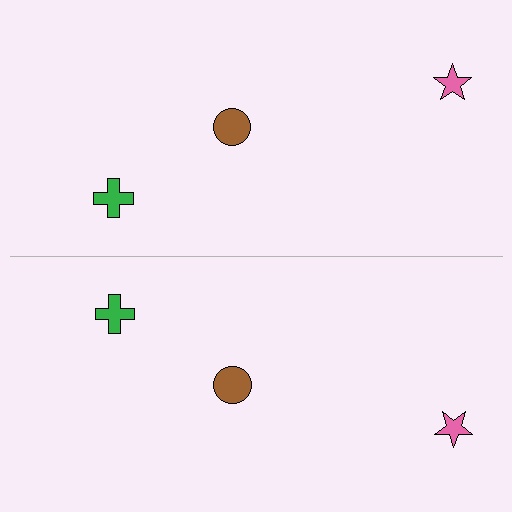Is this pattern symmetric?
Yes, this pattern has bilateral (reflection) symmetry.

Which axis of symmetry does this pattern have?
The pattern has a horizontal axis of symmetry running through the center of the image.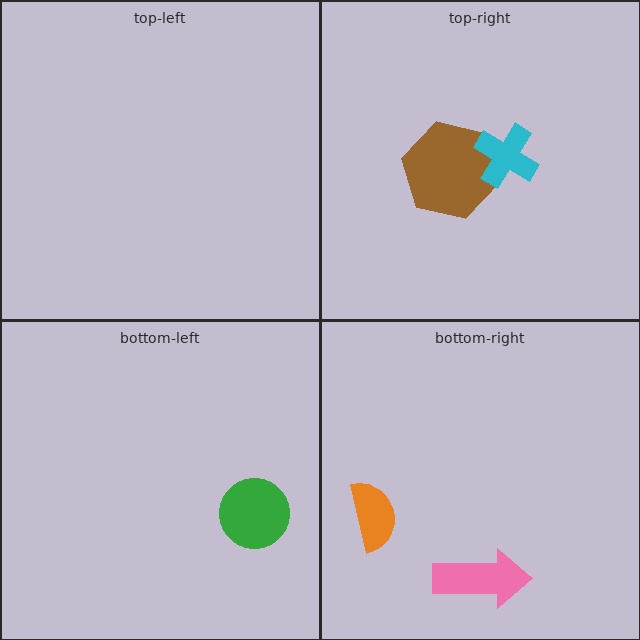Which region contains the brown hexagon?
The top-right region.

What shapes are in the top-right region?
The brown hexagon, the cyan cross.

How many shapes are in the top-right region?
2.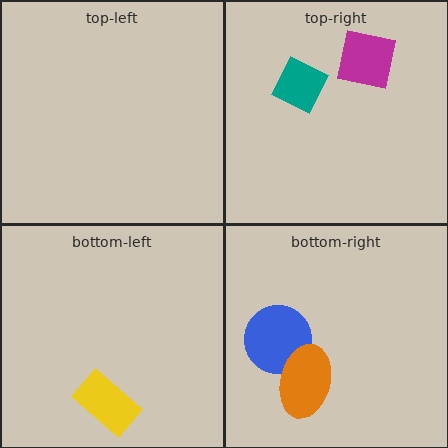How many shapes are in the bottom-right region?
2.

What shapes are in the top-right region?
The magenta square, the teal diamond.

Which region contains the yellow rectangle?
The bottom-left region.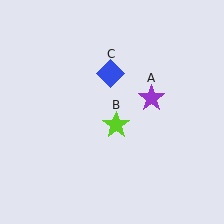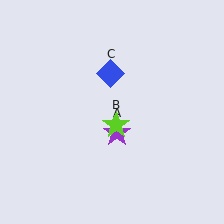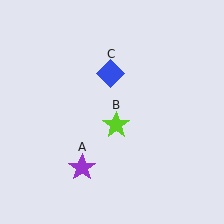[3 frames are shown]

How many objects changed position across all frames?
1 object changed position: purple star (object A).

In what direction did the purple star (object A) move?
The purple star (object A) moved down and to the left.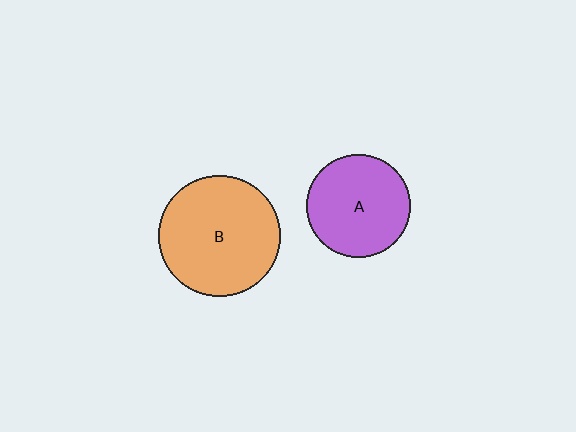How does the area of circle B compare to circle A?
Approximately 1.4 times.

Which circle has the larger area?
Circle B (orange).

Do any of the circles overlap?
No, none of the circles overlap.